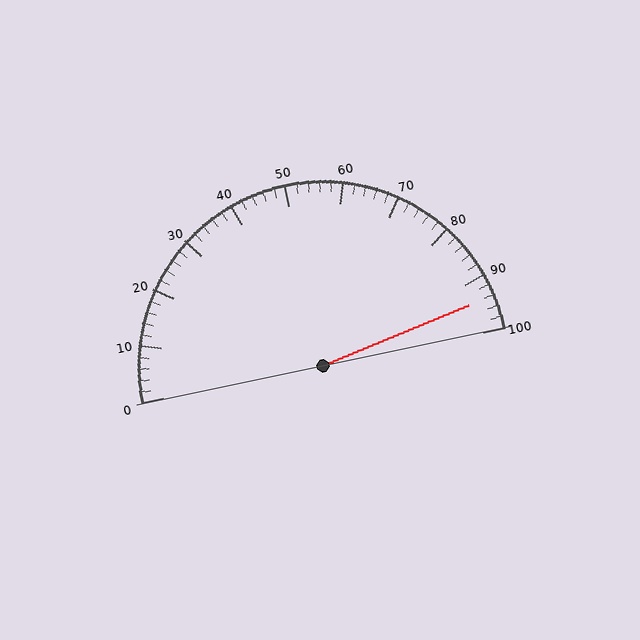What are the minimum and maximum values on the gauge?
The gauge ranges from 0 to 100.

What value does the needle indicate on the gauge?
The needle indicates approximately 94.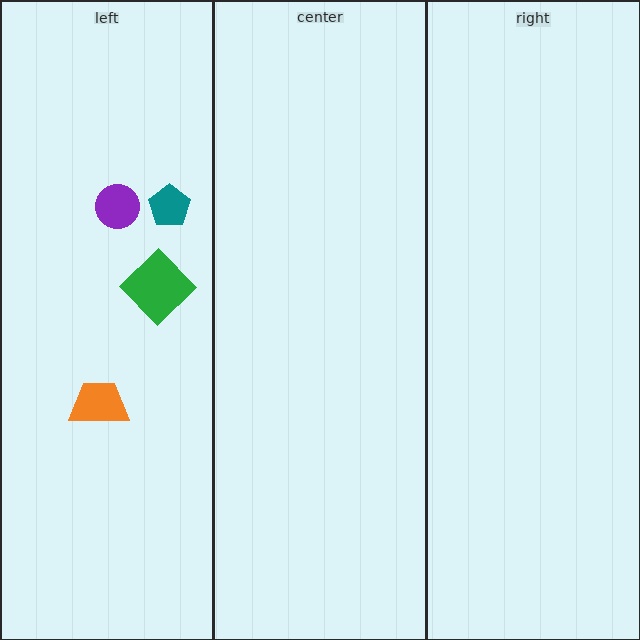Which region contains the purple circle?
The left region.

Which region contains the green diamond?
The left region.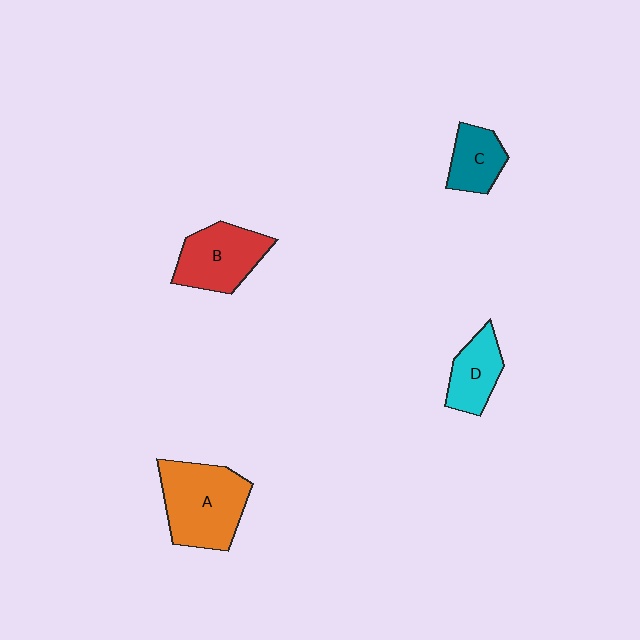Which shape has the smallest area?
Shape C (teal).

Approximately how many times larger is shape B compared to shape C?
Approximately 1.6 times.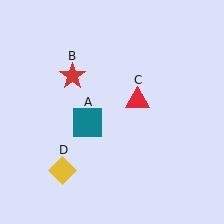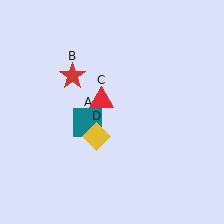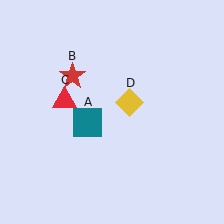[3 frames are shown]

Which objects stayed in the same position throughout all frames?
Teal square (object A) and red star (object B) remained stationary.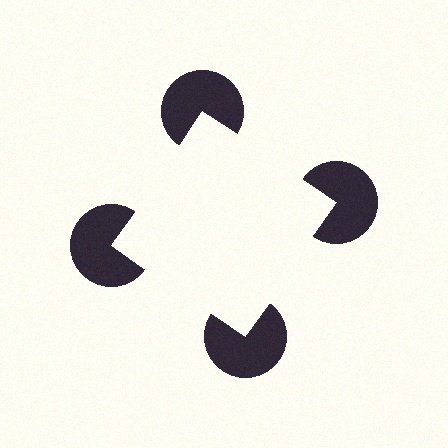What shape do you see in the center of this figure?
An illusory square — its edges are inferred from the aligned wedge cuts in the pac-man discs, not physically drawn.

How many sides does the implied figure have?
4 sides.